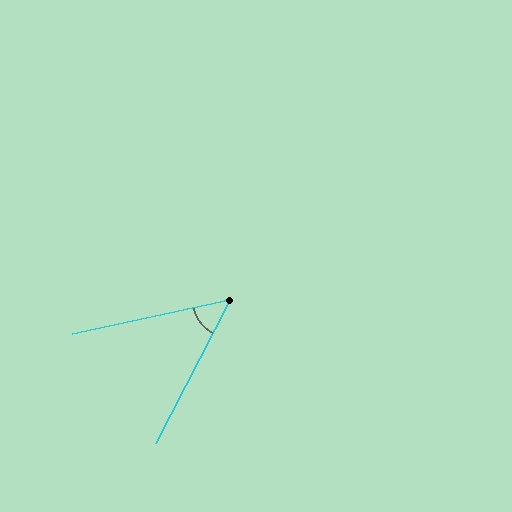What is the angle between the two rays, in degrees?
Approximately 50 degrees.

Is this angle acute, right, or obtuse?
It is acute.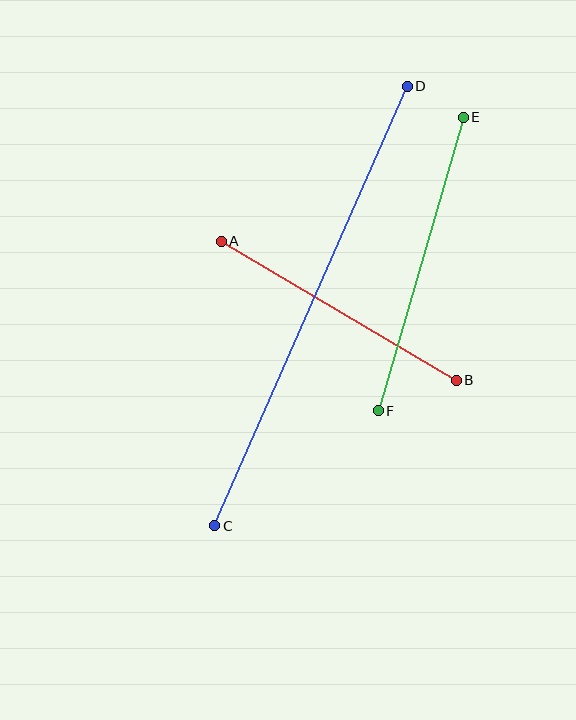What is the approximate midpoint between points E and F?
The midpoint is at approximately (421, 264) pixels.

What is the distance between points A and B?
The distance is approximately 273 pixels.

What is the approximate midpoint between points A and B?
The midpoint is at approximately (339, 311) pixels.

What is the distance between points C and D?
The distance is approximately 480 pixels.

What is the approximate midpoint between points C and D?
The midpoint is at approximately (311, 306) pixels.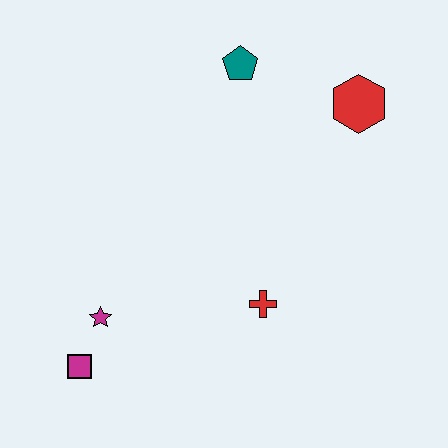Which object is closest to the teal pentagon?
The red hexagon is closest to the teal pentagon.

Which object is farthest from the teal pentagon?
The magenta square is farthest from the teal pentagon.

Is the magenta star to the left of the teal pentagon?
Yes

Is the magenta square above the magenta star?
No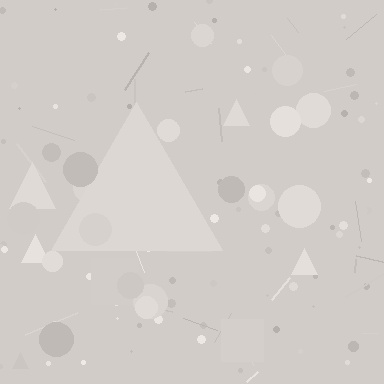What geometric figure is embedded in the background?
A triangle is embedded in the background.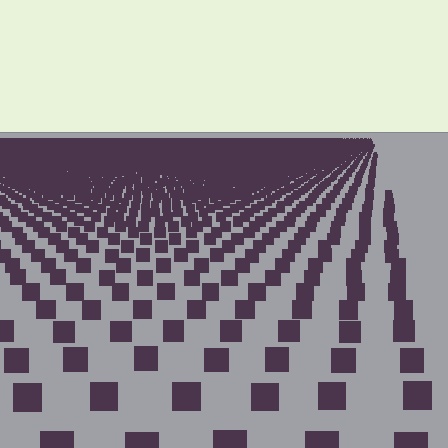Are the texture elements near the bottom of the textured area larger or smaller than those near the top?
Larger. Near the bottom, elements are closer to the viewer and appear at a bigger on-screen size.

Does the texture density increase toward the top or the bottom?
Density increases toward the top.